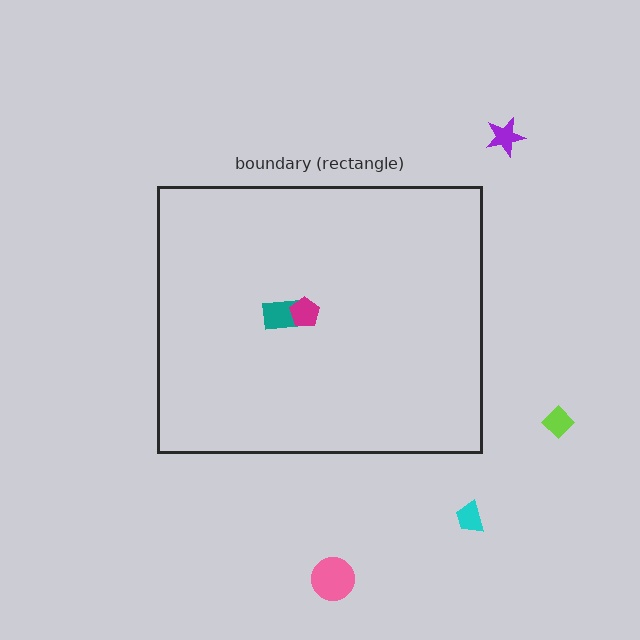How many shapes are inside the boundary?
2 inside, 4 outside.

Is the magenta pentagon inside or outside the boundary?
Inside.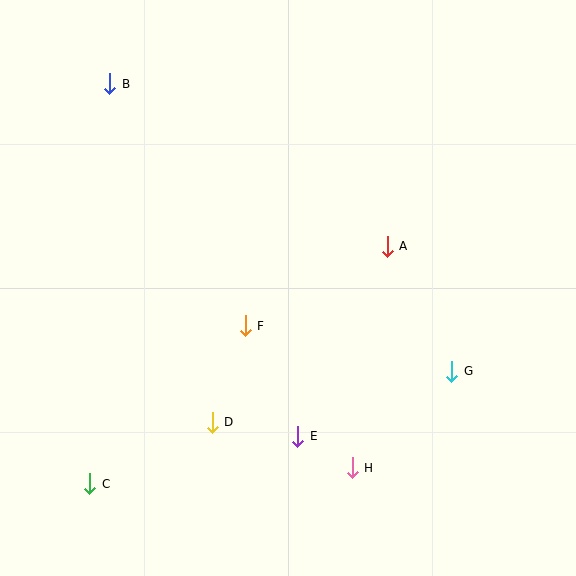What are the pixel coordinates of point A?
Point A is at (387, 246).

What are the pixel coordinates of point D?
Point D is at (212, 422).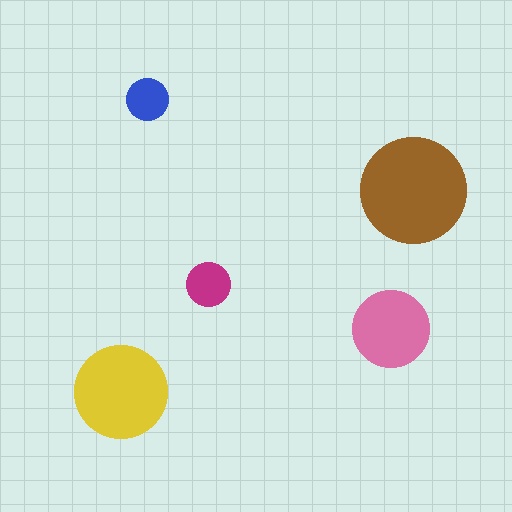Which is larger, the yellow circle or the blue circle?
The yellow one.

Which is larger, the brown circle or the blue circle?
The brown one.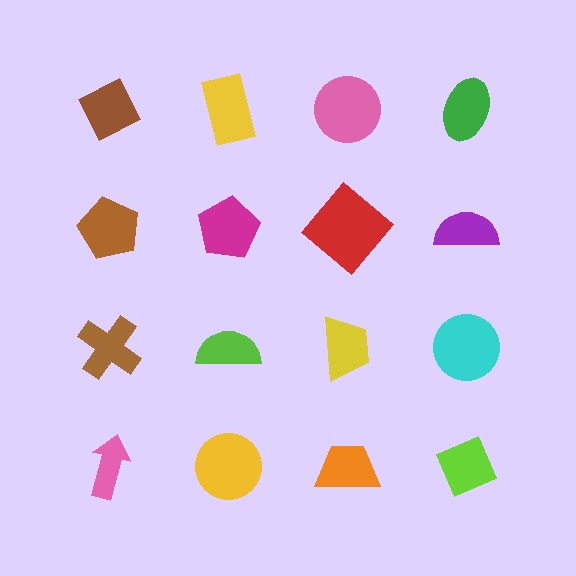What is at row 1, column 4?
A green ellipse.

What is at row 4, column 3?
An orange trapezoid.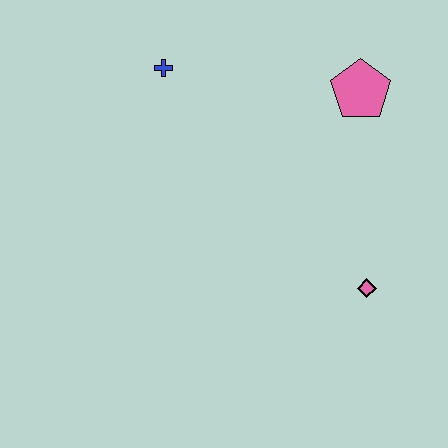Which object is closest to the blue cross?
The pink pentagon is closest to the blue cross.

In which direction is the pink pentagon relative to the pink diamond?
The pink pentagon is above the pink diamond.